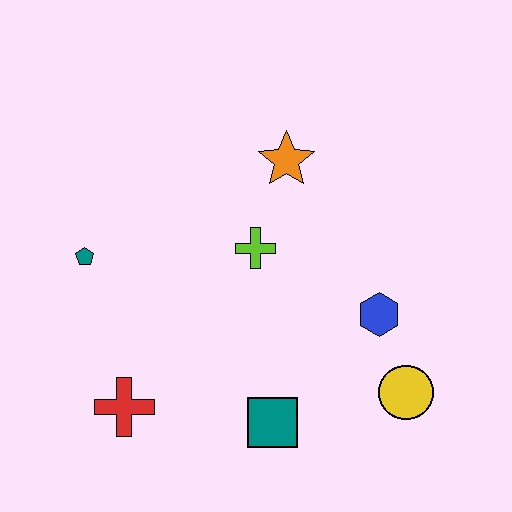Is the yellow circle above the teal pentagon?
No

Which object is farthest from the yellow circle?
The teal pentagon is farthest from the yellow circle.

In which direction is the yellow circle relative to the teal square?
The yellow circle is to the right of the teal square.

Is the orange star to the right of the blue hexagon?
No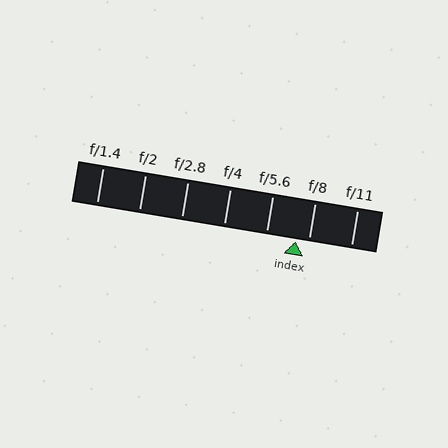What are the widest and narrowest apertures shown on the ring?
The widest aperture shown is f/1.4 and the narrowest is f/11.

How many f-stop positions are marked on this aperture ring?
There are 7 f-stop positions marked.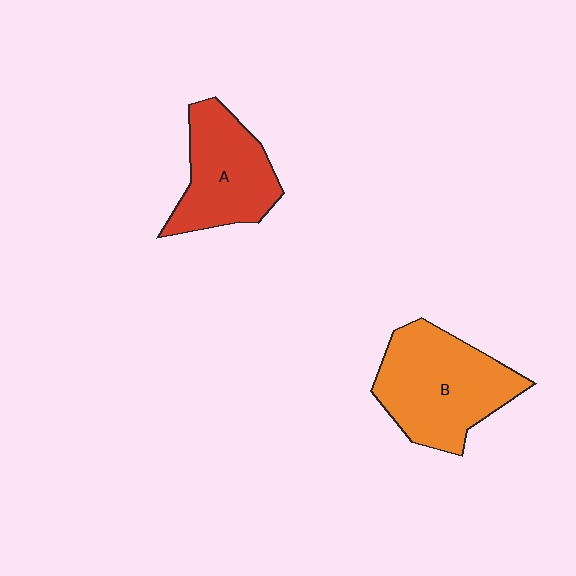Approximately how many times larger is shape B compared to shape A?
Approximately 1.3 times.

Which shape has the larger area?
Shape B (orange).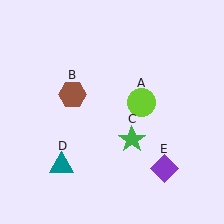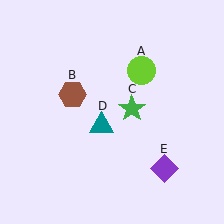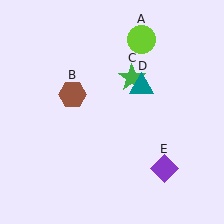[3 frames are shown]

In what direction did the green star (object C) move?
The green star (object C) moved up.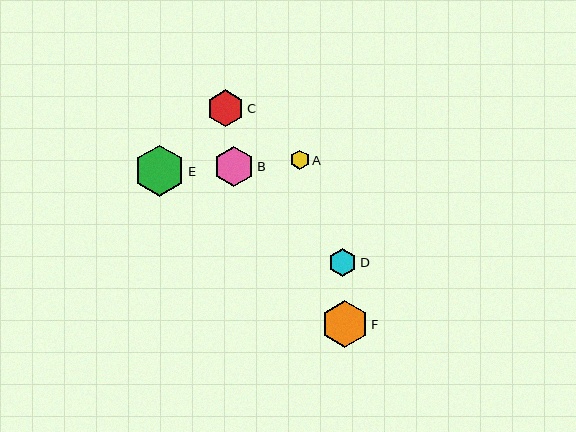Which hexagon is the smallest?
Hexagon A is the smallest with a size of approximately 19 pixels.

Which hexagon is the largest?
Hexagon E is the largest with a size of approximately 51 pixels.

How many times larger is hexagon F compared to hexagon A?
Hexagon F is approximately 2.5 times the size of hexagon A.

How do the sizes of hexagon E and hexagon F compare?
Hexagon E and hexagon F are approximately the same size.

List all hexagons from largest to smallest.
From largest to smallest: E, F, B, C, D, A.